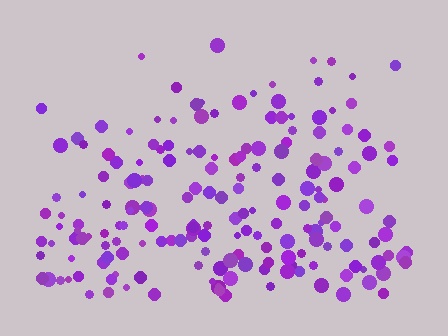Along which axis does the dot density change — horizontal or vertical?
Vertical.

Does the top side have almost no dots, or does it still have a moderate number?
Still a moderate number, just noticeably fewer than the bottom.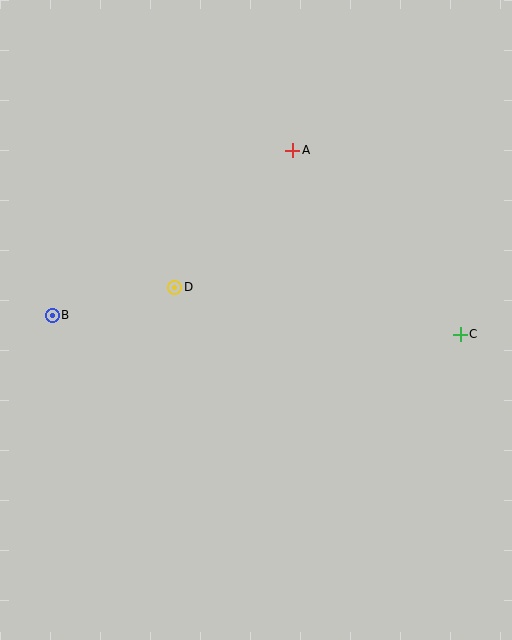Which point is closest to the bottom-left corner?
Point B is closest to the bottom-left corner.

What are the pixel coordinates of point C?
Point C is at (460, 334).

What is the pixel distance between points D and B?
The distance between D and B is 126 pixels.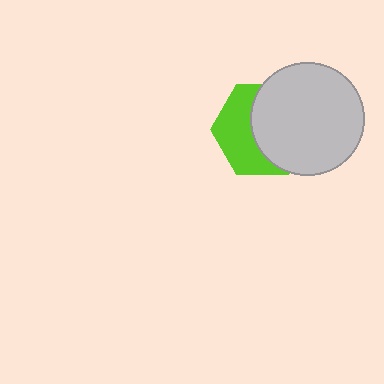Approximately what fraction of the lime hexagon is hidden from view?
Roughly 55% of the lime hexagon is hidden behind the light gray circle.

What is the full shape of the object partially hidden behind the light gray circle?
The partially hidden object is a lime hexagon.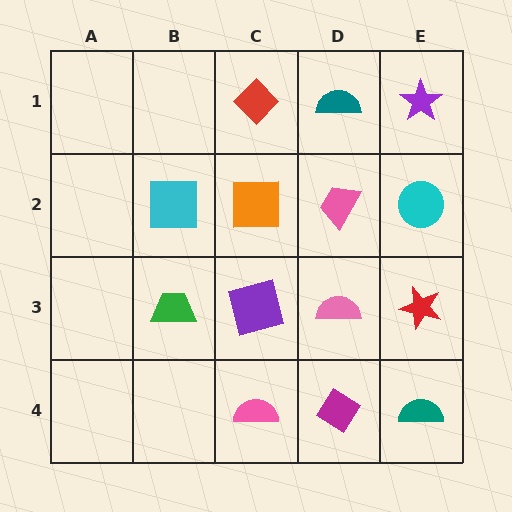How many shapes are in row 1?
3 shapes.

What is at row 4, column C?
A pink semicircle.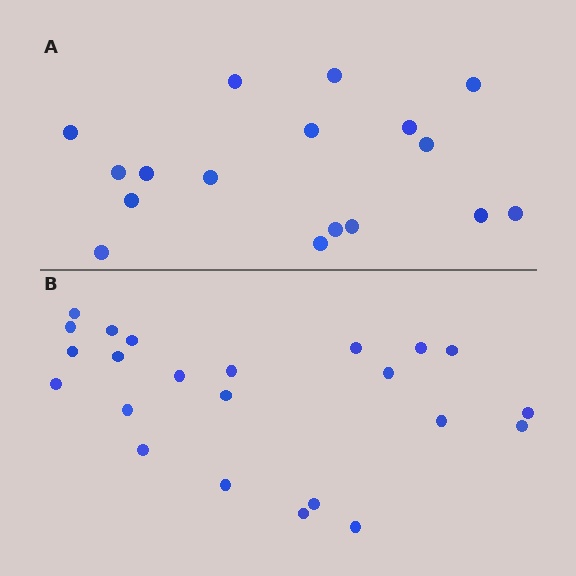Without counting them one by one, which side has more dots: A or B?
Region B (the bottom region) has more dots.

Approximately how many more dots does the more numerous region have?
Region B has about 6 more dots than region A.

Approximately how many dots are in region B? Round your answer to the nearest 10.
About 20 dots. (The exact count is 23, which rounds to 20.)